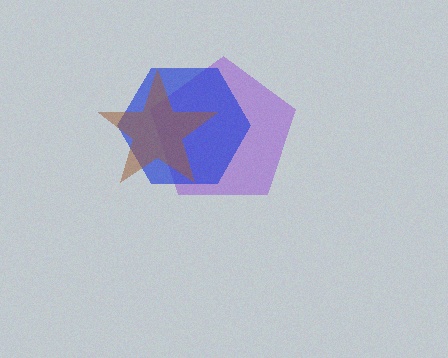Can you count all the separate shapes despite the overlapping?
Yes, there are 3 separate shapes.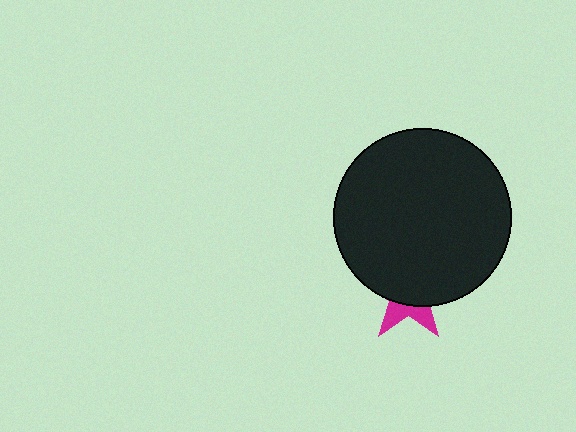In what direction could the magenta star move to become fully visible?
The magenta star could move down. That would shift it out from behind the black circle entirely.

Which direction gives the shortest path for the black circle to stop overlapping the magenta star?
Moving up gives the shortest separation.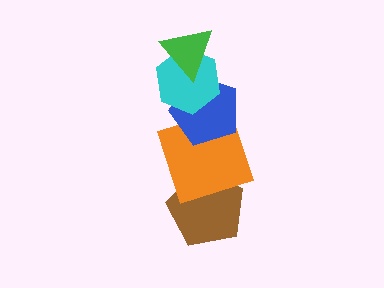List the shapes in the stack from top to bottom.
From top to bottom: the green triangle, the cyan hexagon, the blue pentagon, the orange square, the brown pentagon.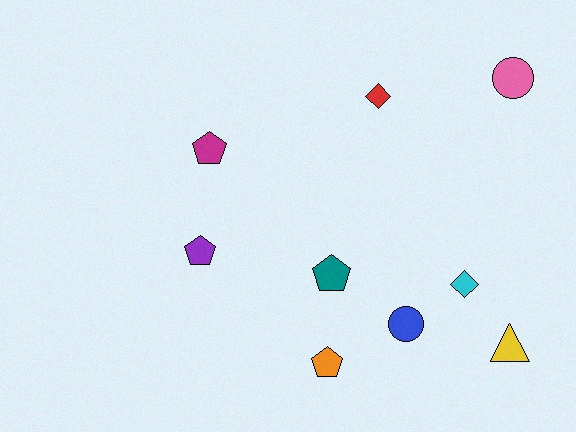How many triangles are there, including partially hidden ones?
There is 1 triangle.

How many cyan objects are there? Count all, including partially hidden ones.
There is 1 cyan object.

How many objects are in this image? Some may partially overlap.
There are 9 objects.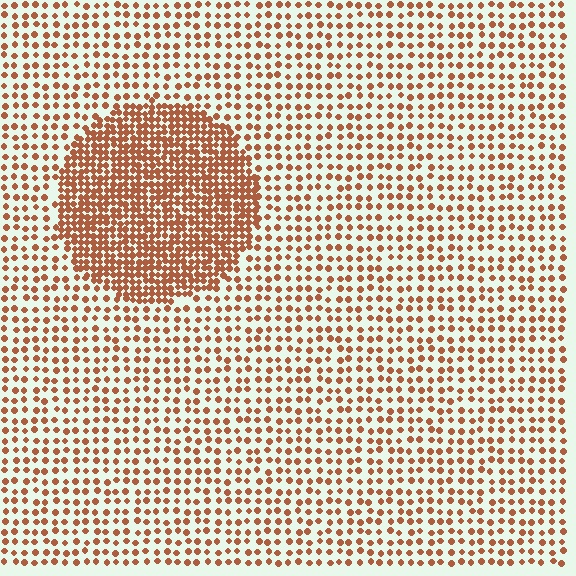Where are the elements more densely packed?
The elements are more densely packed inside the circle boundary.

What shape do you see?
I see a circle.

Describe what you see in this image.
The image contains small brown elements arranged at two different densities. A circle-shaped region is visible where the elements are more densely packed than the surrounding area.